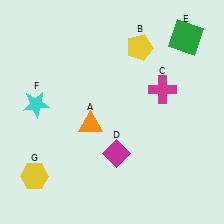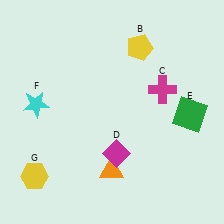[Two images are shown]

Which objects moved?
The objects that moved are: the orange triangle (A), the green square (E).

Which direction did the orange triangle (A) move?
The orange triangle (A) moved down.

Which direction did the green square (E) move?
The green square (E) moved down.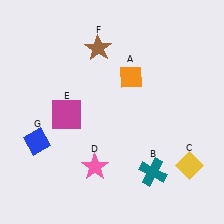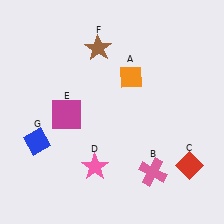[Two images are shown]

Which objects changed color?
B changed from teal to pink. C changed from yellow to red.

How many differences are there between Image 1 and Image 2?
There are 2 differences between the two images.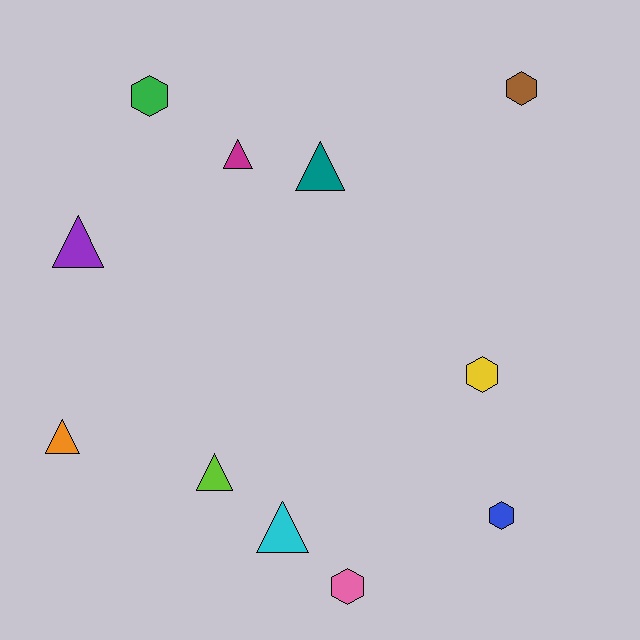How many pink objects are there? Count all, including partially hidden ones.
There is 1 pink object.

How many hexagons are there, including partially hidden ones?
There are 5 hexagons.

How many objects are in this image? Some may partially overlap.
There are 11 objects.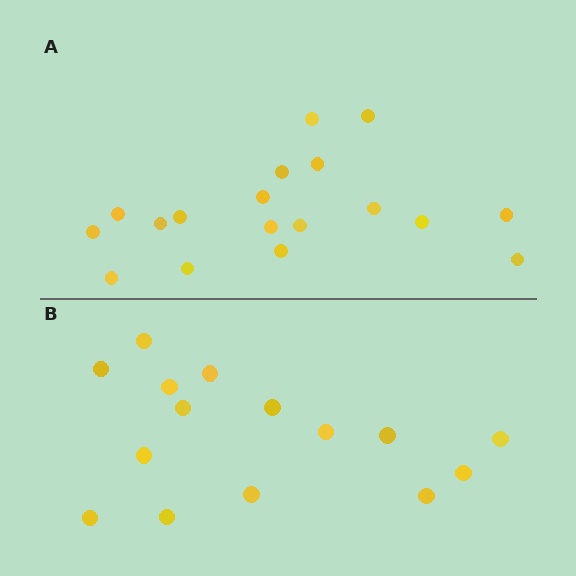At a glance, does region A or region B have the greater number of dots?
Region A (the top region) has more dots.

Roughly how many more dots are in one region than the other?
Region A has just a few more — roughly 2 or 3 more dots than region B.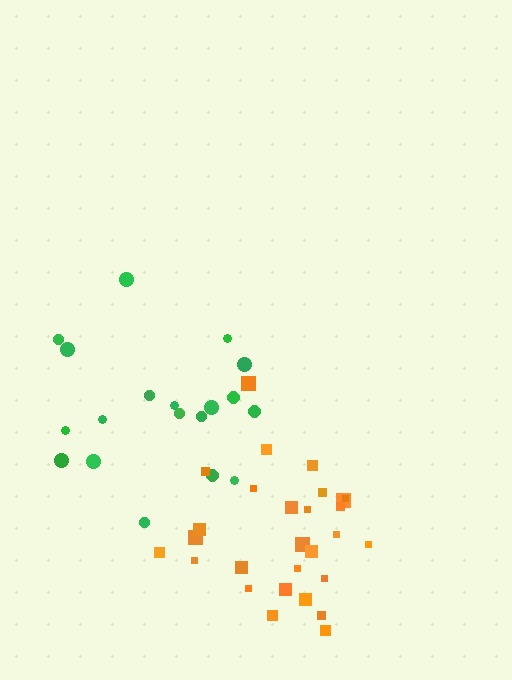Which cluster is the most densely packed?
Orange.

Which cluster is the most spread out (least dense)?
Green.